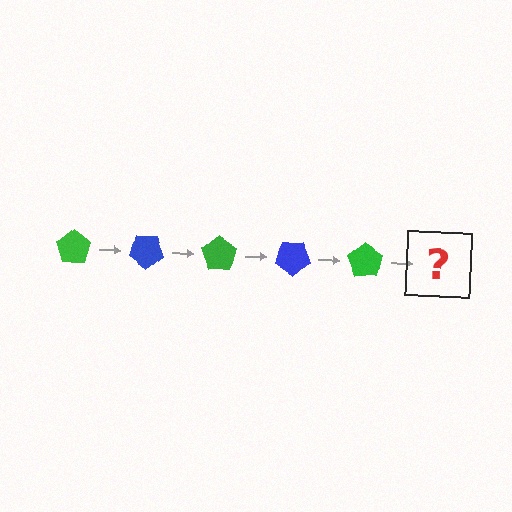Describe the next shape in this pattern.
It should be a blue pentagon, rotated 175 degrees from the start.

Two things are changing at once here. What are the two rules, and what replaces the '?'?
The two rules are that it rotates 35 degrees each step and the color cycles through green and blue. The '?' should be a blue pentagon, rotated 175 degrees from the start.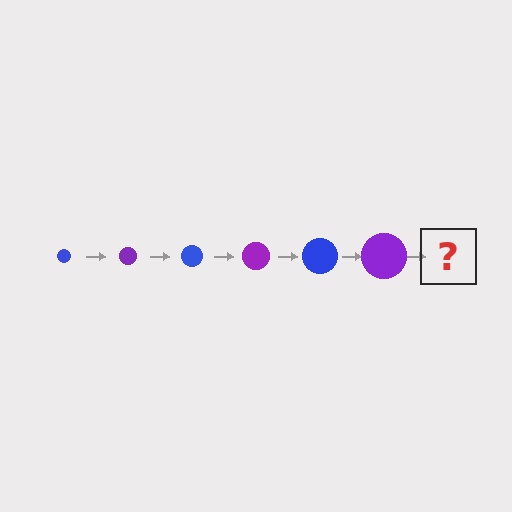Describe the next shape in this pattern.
It should be a blue circle, larger than the previous one.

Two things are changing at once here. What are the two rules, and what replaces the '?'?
The two rules are that the circle grows larger each step and the color cycles through blue and purple. The '?' should be a blue circle, larger than the previous one.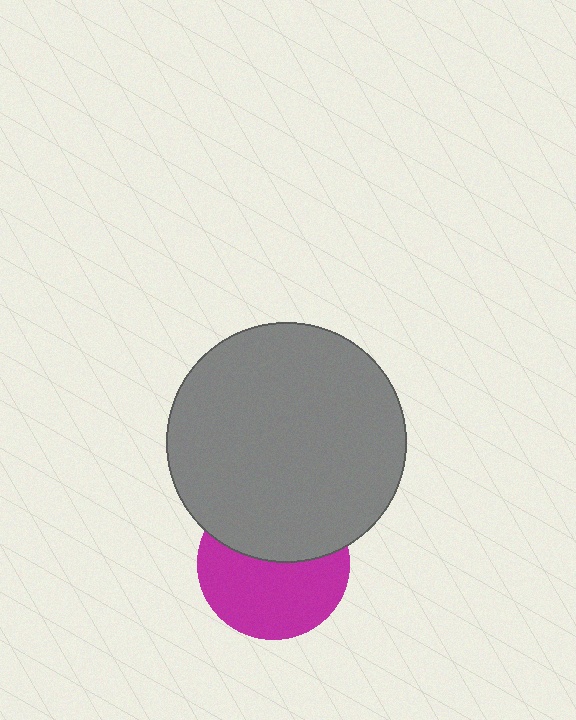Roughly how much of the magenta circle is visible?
About half of it is visible (roughly 58%).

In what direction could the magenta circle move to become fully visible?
The magenta circle could move down. That would shift it out from behind the gray circle entirely.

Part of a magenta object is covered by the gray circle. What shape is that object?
It is a circle.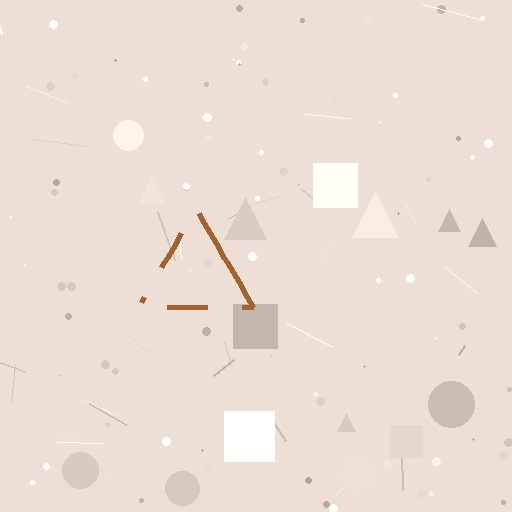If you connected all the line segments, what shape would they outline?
They would outline a triangle.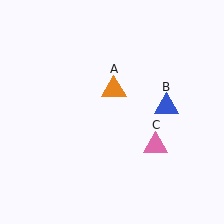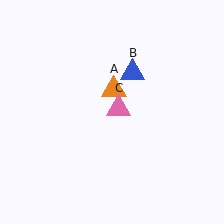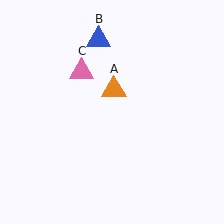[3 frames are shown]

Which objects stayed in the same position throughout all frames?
Orange triangle (object A) remained stationary.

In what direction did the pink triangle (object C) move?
The pink triangle (object C) moved up and to the left.